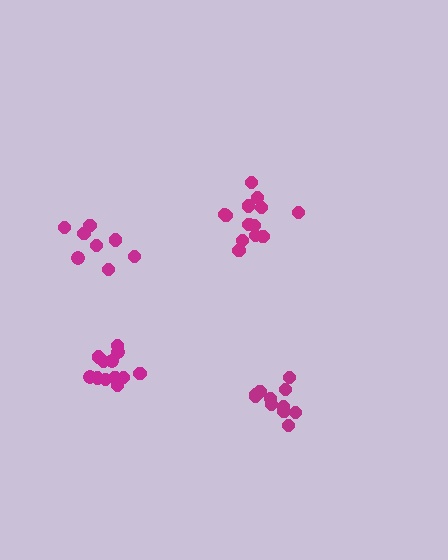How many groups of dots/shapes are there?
There are 4 groups.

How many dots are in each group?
Group 1: 11 dots, Group 2: 12 dots, Group 3: 13 dots, Group 4: 8 dots (44 total).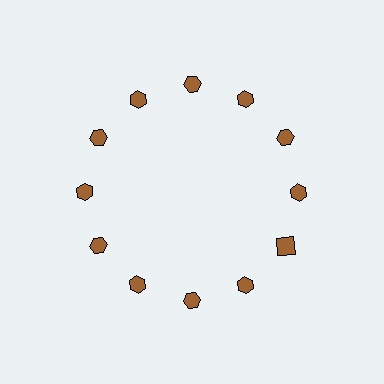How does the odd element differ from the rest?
It has a different shape: square instead of hexagon.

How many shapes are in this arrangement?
There are 12 shapes arranged in a ring pattern.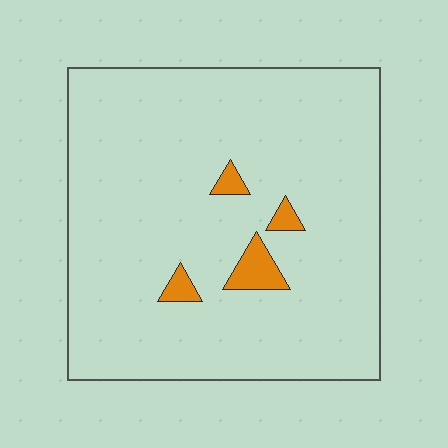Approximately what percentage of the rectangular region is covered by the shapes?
Approximately 5%.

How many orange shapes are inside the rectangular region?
4.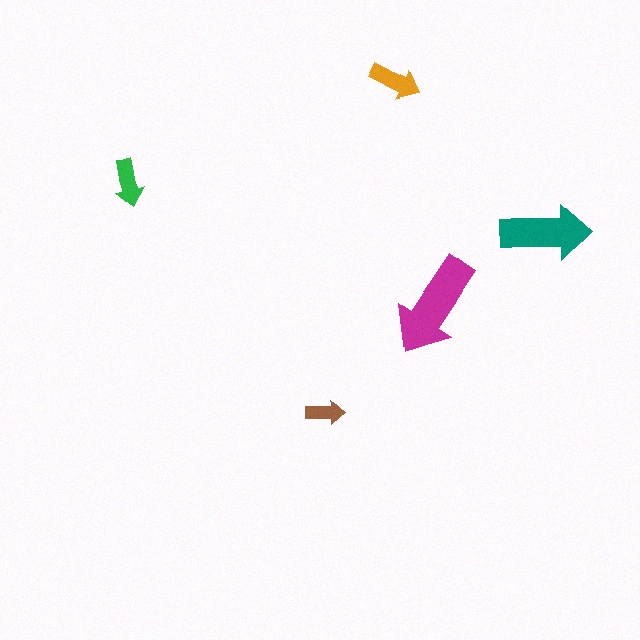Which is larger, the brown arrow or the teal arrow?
The teal one.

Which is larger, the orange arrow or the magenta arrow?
The magenta one.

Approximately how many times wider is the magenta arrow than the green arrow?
About 2 times wider.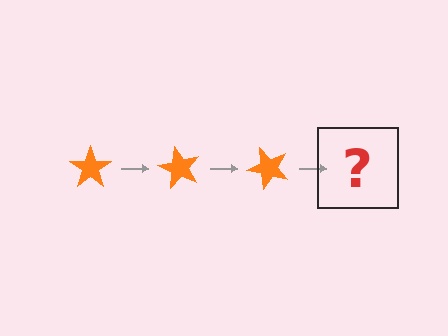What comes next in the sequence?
The next element should be an orange star rotated 180 degrees.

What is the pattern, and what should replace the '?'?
The pattern is that the star rotates 60 degrees each step. The '?' should be an orange star rotated 180 degrees.